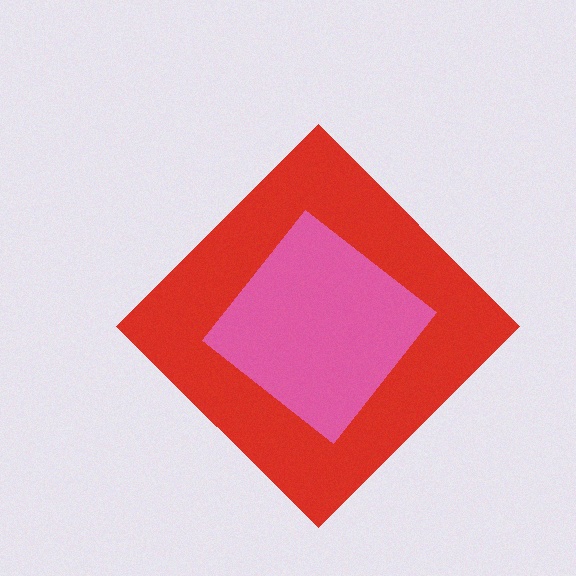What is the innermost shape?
The pink diamond.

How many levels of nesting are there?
2.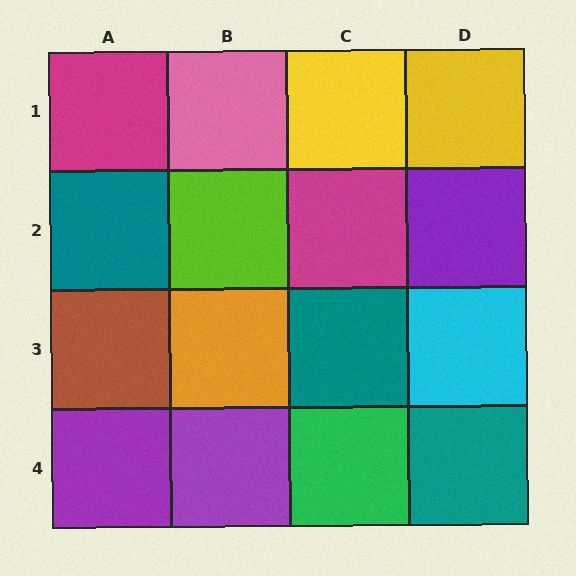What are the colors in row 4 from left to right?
Purple, purple, green, teal.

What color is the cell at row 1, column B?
Pink.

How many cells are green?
1 cell is green.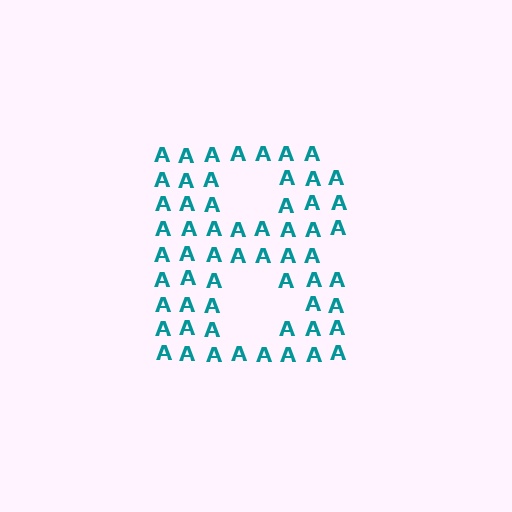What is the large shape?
The large shape is the letter B.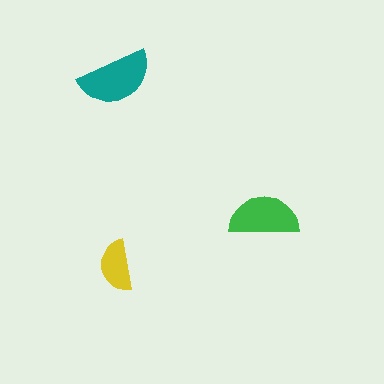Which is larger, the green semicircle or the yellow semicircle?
The green one.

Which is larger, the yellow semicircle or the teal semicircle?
The teal one.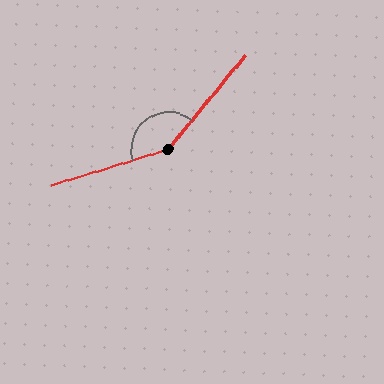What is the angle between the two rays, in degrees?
Approximately 146 degrees.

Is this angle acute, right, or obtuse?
It is obtuse.